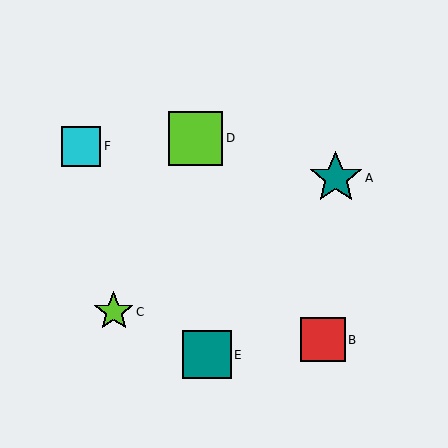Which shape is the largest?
The lime square (labeled D) is the largest.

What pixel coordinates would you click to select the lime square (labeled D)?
Click at (195, 138) to select the lime square D.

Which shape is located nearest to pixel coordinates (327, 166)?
The teal star (labeled A) at (336, 178) is nearest to that location.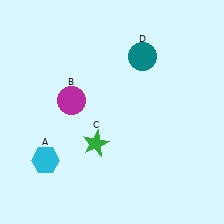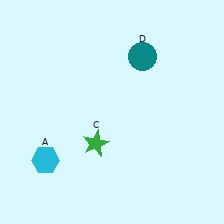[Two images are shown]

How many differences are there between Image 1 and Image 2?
There is 1 difference between the two images.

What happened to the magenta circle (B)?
The magenta circle (B) was removed in Image 2. It was in the top-left area of Image 1.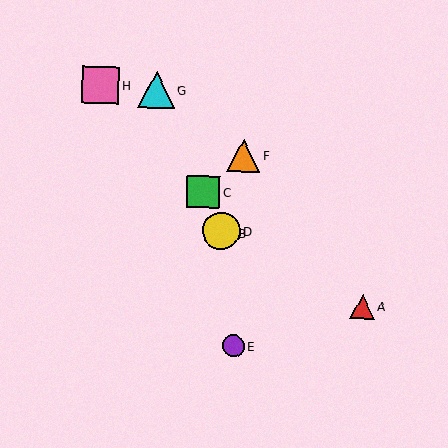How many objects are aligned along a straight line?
4 objects (B, C, D, G) are aligned along a straight line.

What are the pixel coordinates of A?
Object A is at (362, 307).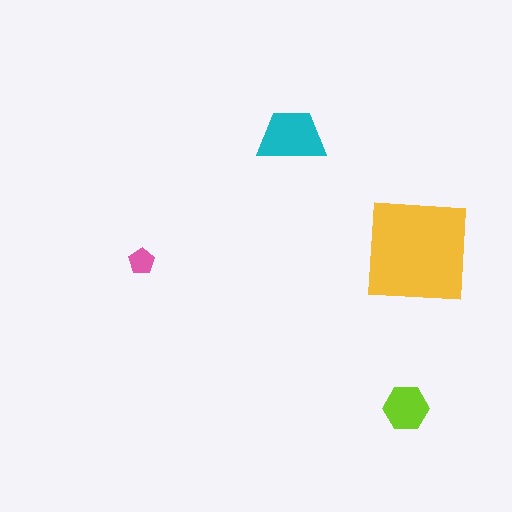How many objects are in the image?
There are 4 objects in the image.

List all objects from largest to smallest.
The yellow square, the cyan trapezoid, the lime hexagon, the pink pentagon.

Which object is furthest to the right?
The yellow square is rightmost.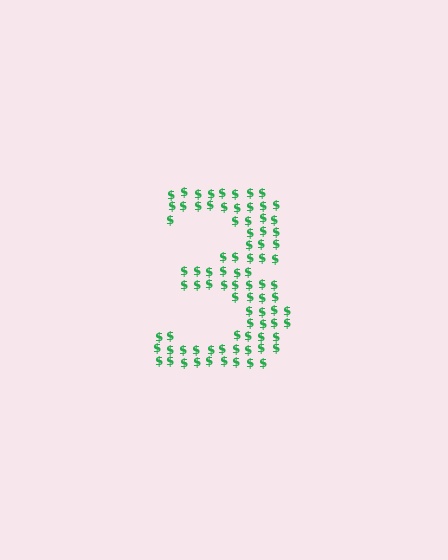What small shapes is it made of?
It is made of small dollar signs.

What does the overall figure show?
The overall figure shows the digit 3.